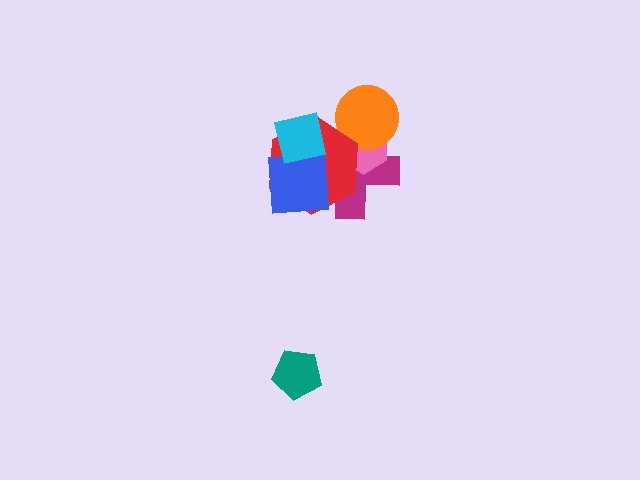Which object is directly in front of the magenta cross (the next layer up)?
The pink hexagon is directly in front of the magenta cross.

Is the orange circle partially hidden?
Yes, it is partially covered by another shape.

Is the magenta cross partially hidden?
Yes, it is partially covered by another shape.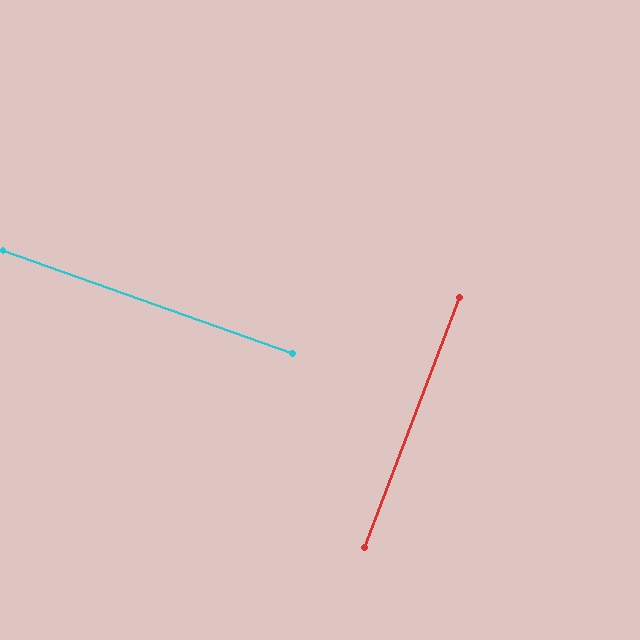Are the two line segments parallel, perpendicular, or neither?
Perpendicular — they meet at approximately 89°.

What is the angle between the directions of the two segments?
Approximately 89 degrees.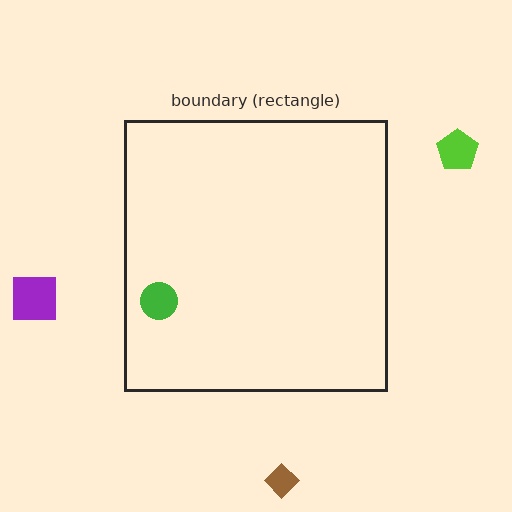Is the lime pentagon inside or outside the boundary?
Outside.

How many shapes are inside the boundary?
1 inside, 3 outside.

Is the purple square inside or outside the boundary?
Outside.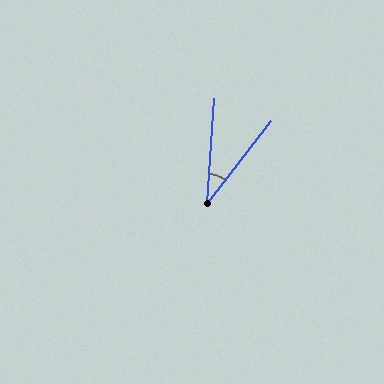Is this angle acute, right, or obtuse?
It is acute.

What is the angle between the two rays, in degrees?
Approximately 34 degrees.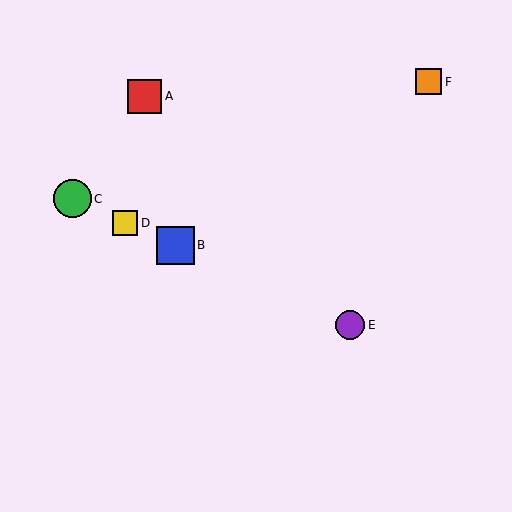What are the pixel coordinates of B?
Object B is at (175, 245).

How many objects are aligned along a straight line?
4 objects (B, C, D, E) are aligned along a straight line.